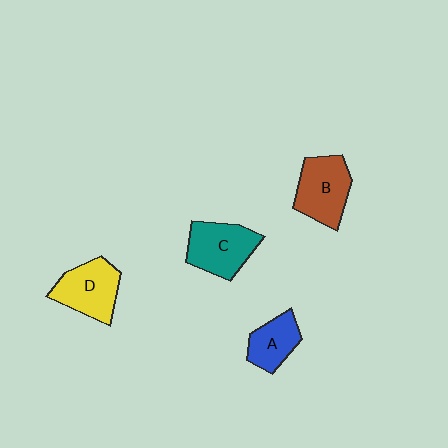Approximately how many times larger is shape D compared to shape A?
Approximately 1.4 times.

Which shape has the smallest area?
Shape A (blue).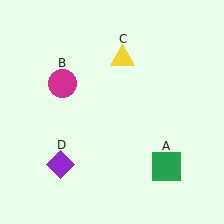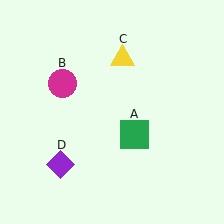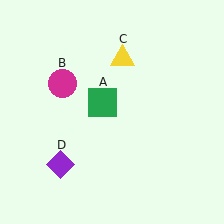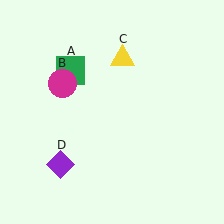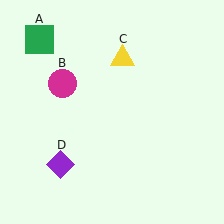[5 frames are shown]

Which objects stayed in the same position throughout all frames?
Magenta circle (object B) and yellow triangle (object C) and purple diamond (object D) remained stationary.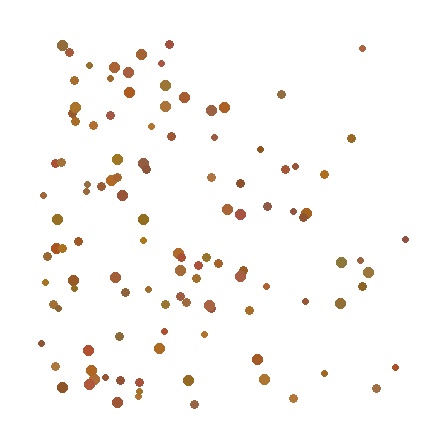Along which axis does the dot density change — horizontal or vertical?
Horizontal.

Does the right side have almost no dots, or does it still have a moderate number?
Still a moderate number, just noticeably fewer than the left.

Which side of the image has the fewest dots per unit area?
The right.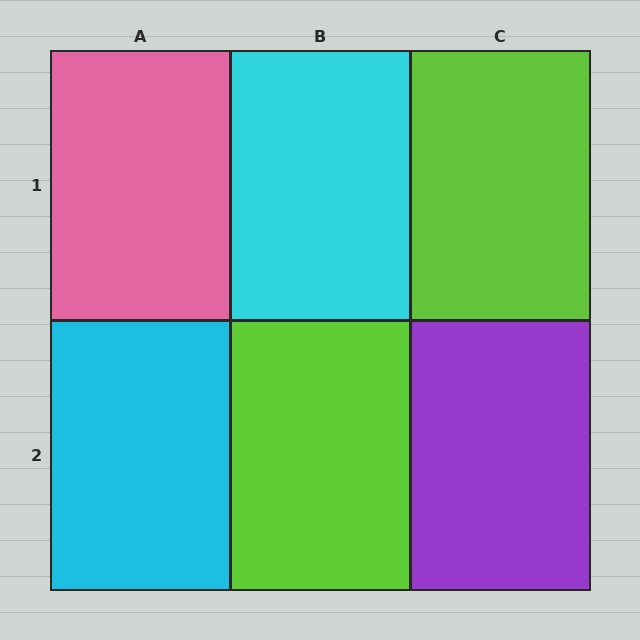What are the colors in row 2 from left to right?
Cyan, lime, purple.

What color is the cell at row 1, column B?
Cyan.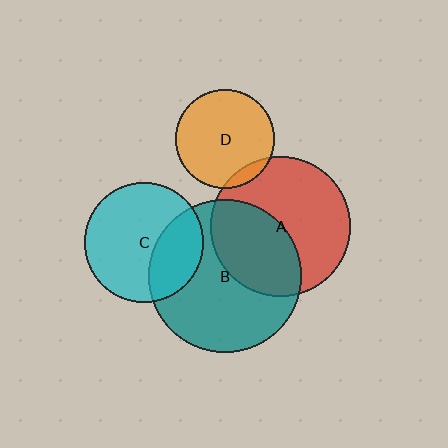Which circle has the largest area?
Circle B (teal).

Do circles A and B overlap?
Yes.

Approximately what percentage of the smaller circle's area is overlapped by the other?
Approximately 40%.